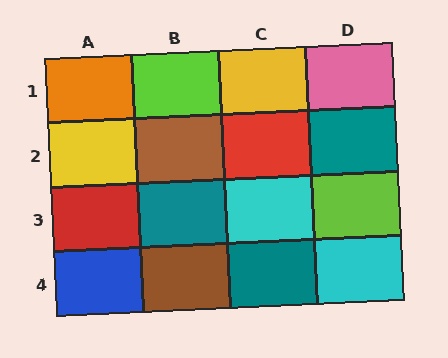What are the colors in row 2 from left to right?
Yellow, brown, red, teal.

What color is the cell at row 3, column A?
Red.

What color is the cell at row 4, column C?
Teal.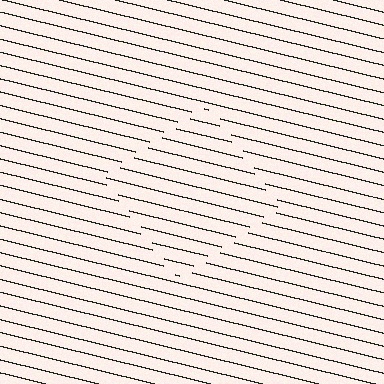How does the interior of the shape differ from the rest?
The interior of the shape contains the same grating, shifted by half a period — the contour is defined by the phase discontinuity where line-ends from the inner and outer gratings abut.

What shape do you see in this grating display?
An illusory square. The interior of the shape contains the same grating, shifted by half a period — the contour is defined by the phase discontinuity where line-ends from the inner and outer gratings abut.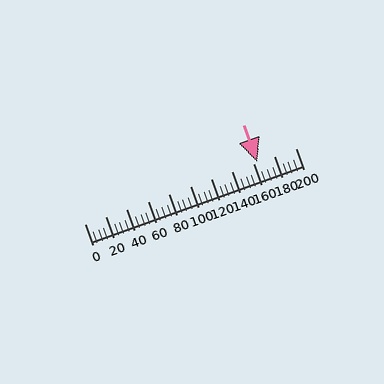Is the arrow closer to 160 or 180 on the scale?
The arrow is closer to 160.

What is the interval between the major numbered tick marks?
The major tick marks are spaced 20 units apart.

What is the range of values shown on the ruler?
The ruler shows values from 0 to 200.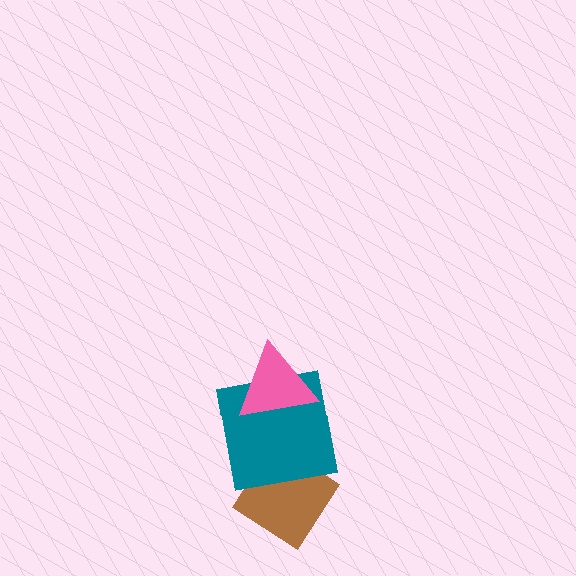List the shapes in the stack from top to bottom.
From top to bottom: the pink triangle, the teal square, the brown diamond.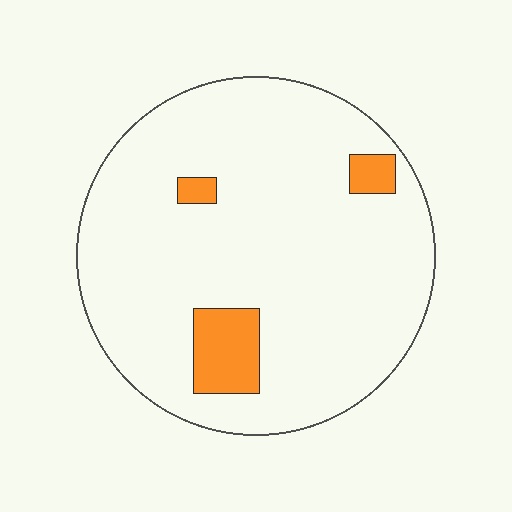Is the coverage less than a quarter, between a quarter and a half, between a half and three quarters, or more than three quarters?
Less than a quarter.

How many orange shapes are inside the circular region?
3.